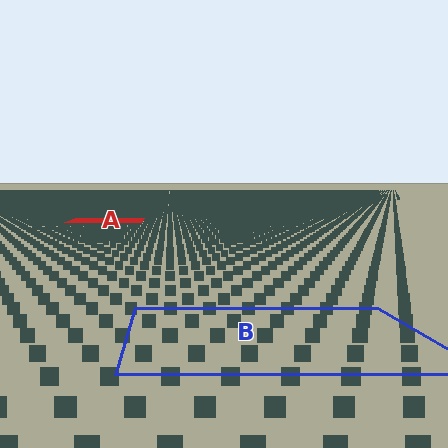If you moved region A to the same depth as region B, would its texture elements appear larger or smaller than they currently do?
They would appear larger. At a closer depth, the same texture elements are projected at a bigger on-screen size.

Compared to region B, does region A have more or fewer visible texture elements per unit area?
Region A has more texture elements per unit area — they are packed more densely because it is farther away.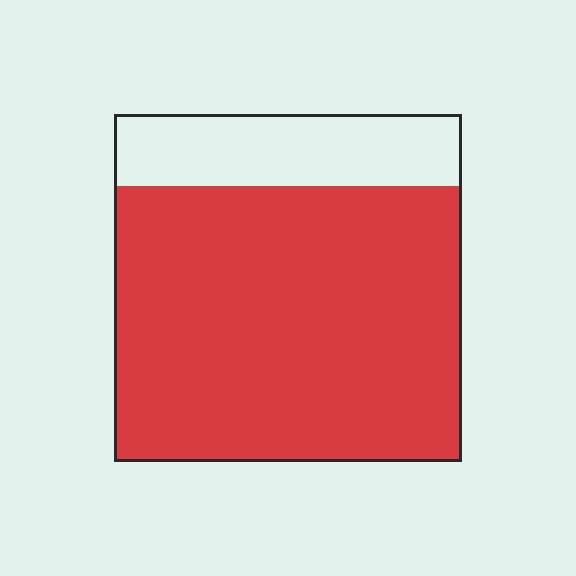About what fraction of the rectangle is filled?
About four fifths (4/5).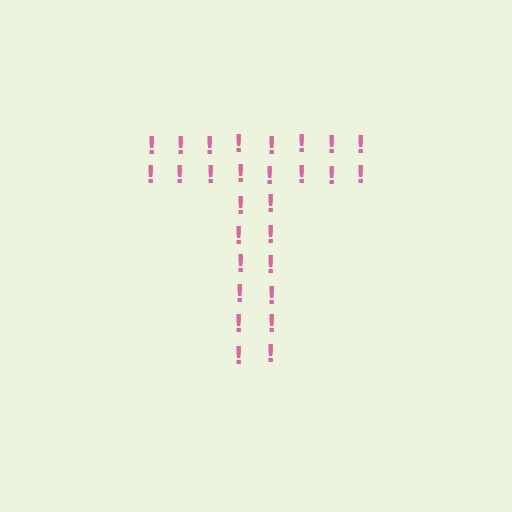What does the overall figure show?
The overall figure shows the letter T.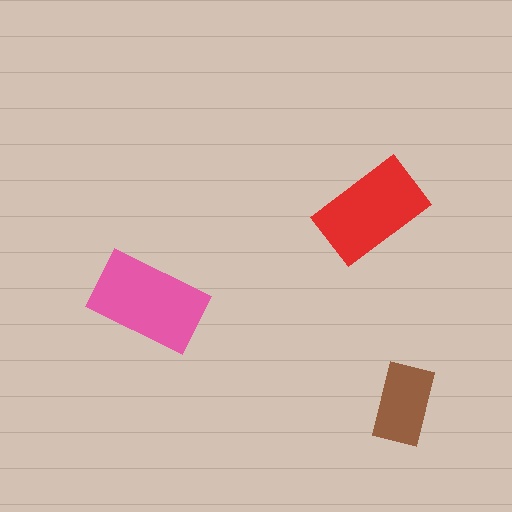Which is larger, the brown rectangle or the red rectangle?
The red one.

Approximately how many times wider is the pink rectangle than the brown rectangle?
About 1.5 times wider.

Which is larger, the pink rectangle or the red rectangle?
The pink one.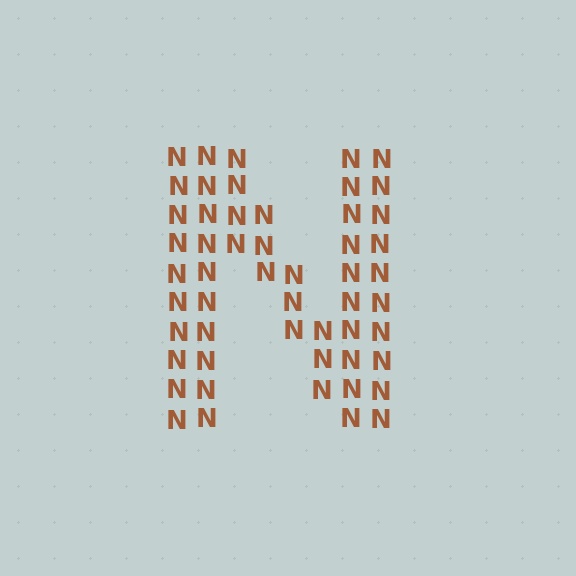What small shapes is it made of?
It is made of small letter N's.